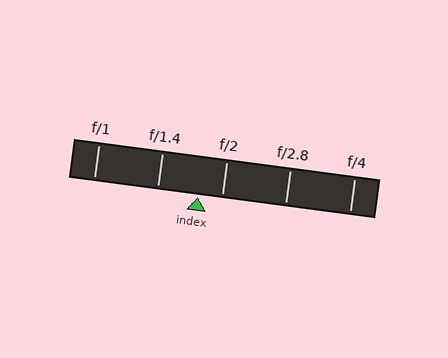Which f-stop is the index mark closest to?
The index mark is closest to f/2.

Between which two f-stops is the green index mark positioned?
The index mark is between f/1.4 and f/2.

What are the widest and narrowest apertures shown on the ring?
The widest aperture shown is f/1 and the narrowest is f/4.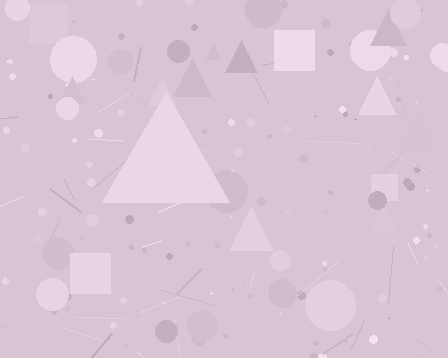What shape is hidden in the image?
A triangle is hidden in the image.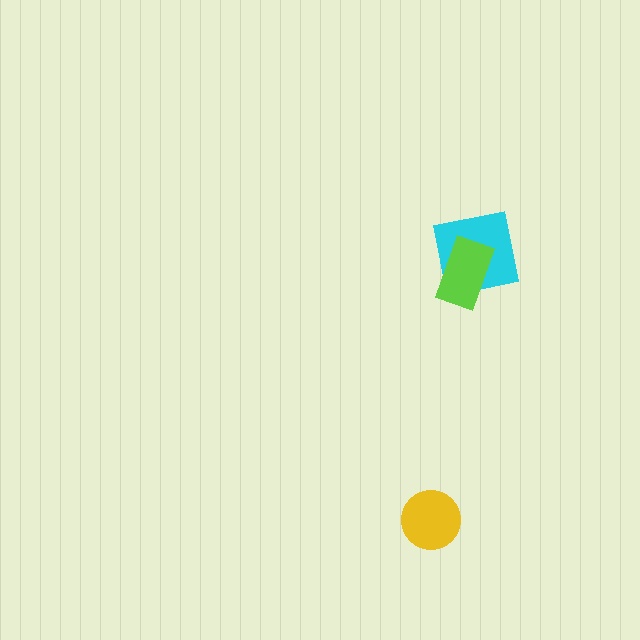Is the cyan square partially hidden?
Yes, it is partially covered by another shape.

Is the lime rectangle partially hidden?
No, no other shape covers it.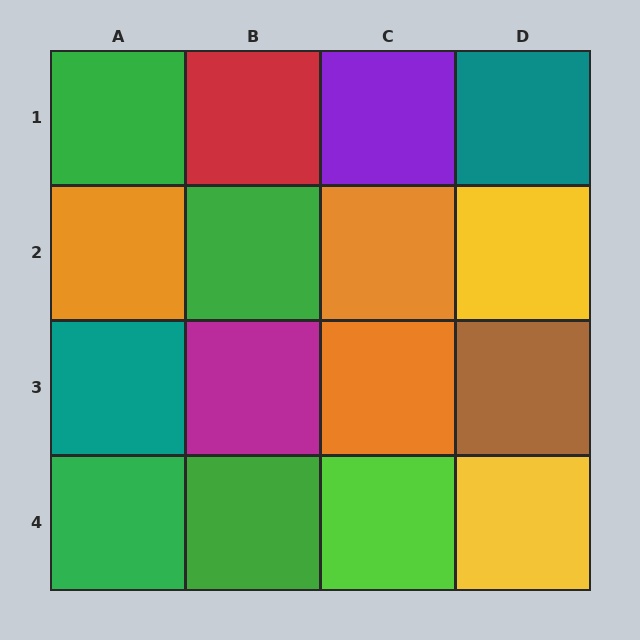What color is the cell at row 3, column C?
Orange.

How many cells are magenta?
1 cell is magenta.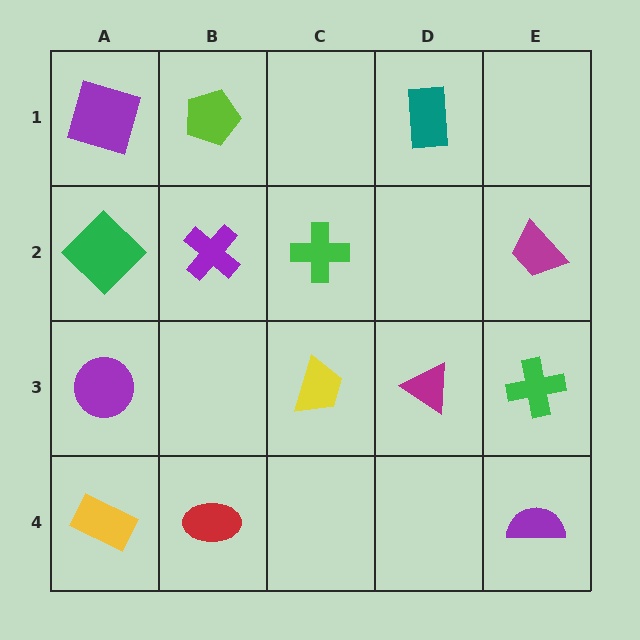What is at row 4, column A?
A yellow rectangle.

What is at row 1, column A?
A purple square.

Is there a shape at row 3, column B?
No, that cell is empty.